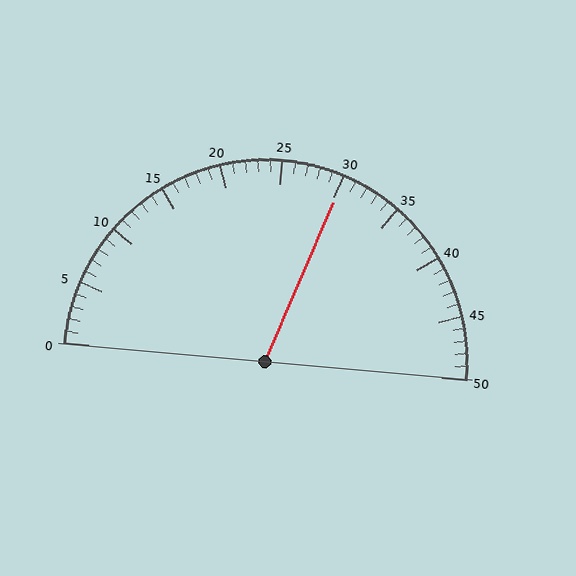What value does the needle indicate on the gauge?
The needle indicates approximately 30.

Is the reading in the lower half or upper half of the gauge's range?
The reading is in the upper half of the range (0 to 50).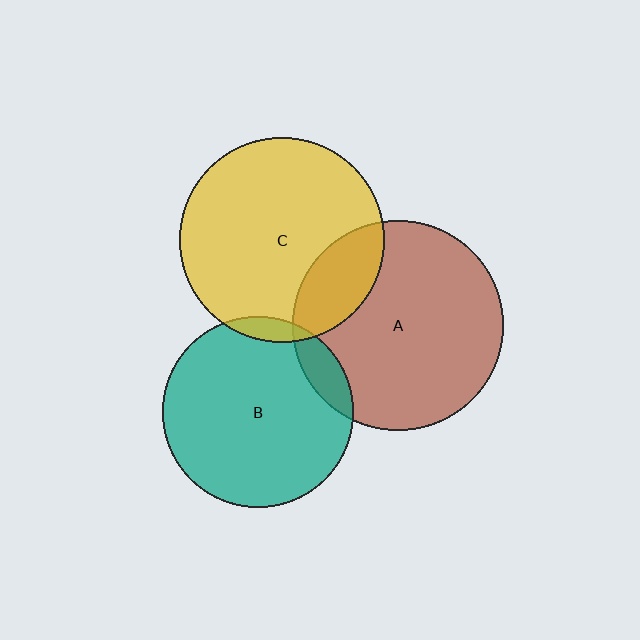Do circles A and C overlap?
Yes.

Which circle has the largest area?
Circle A (brown).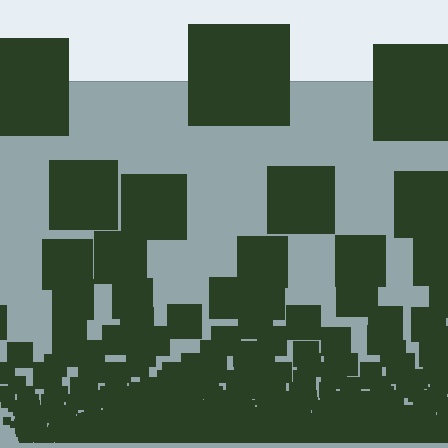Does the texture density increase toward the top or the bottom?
Density increases toward the bottom.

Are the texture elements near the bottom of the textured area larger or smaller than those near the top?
Smaller. The gradient is inverted — elements near the bottom are smaller and denser.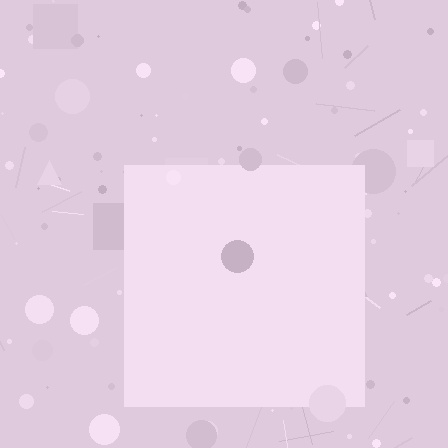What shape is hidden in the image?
A square is hidden in the image.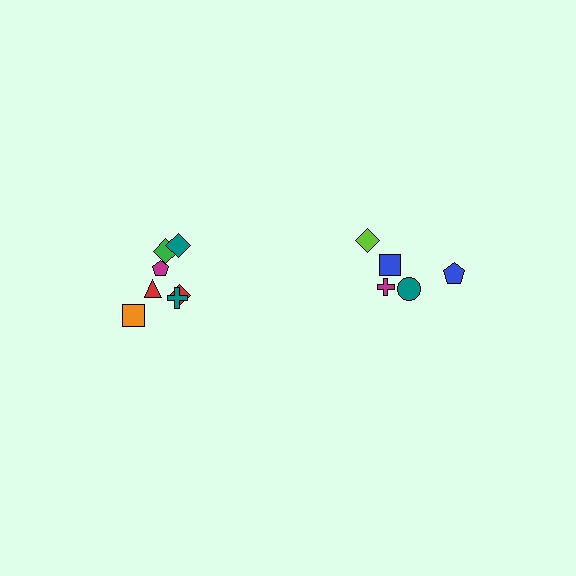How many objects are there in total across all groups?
There are 12 objects.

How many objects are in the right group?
There are 5 objects.